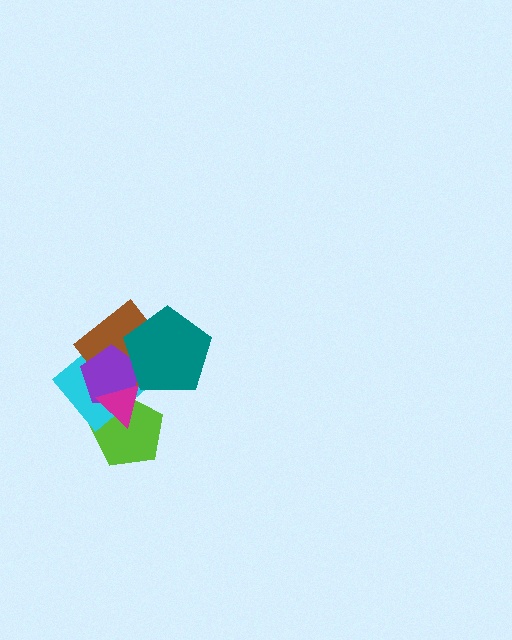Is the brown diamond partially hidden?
Yes, it is partially covered by another shape.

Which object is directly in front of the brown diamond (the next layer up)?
The purple pentagon is directly in front of the brown diamond.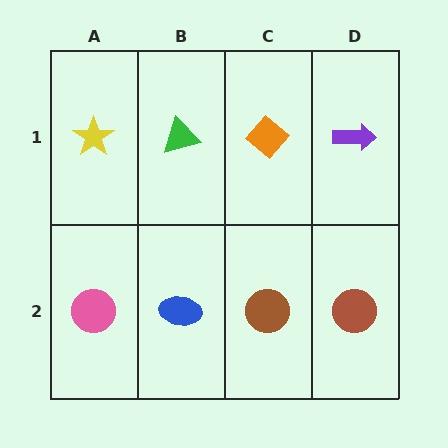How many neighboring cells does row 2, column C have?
3.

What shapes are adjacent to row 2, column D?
A purple arrow (row 1, column D), a brown circle (row 2, column C).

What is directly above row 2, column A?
A yellow star.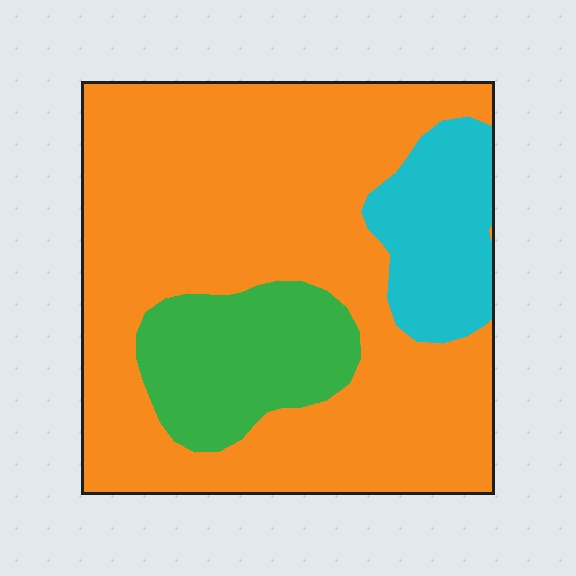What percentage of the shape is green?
Green takes up less than a sixth of the shape.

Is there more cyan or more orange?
Orange.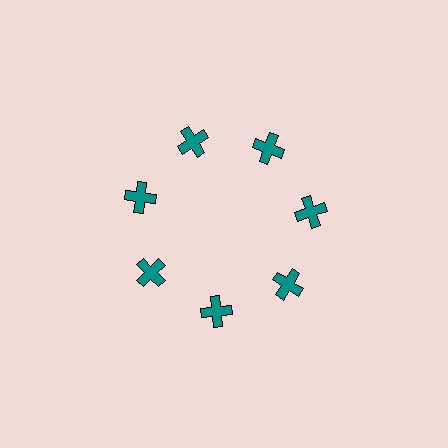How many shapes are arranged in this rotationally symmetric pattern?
There are 7 shapes, arranged in 7 groups of 1.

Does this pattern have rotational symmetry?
Yes, this pattern has 7-fold rotational symmetry. It looks the same after rotating 51 degrees around the center.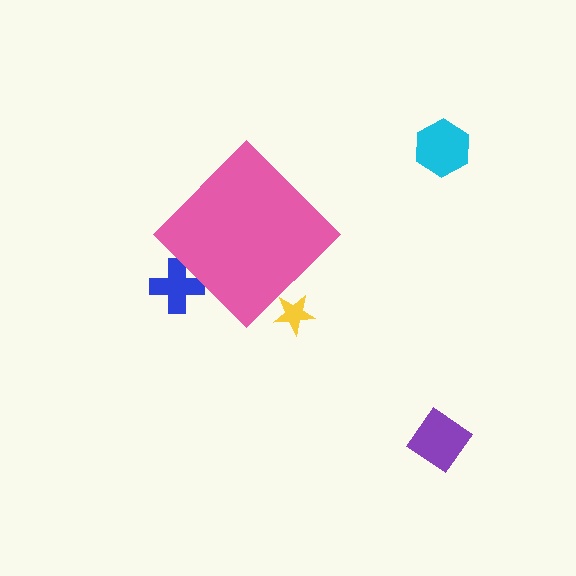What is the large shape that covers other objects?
A pink diamond.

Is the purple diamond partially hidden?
No, the purple diamond is fully visible.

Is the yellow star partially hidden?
Yes, the yellow star is partially hidden behind the pink diamond.